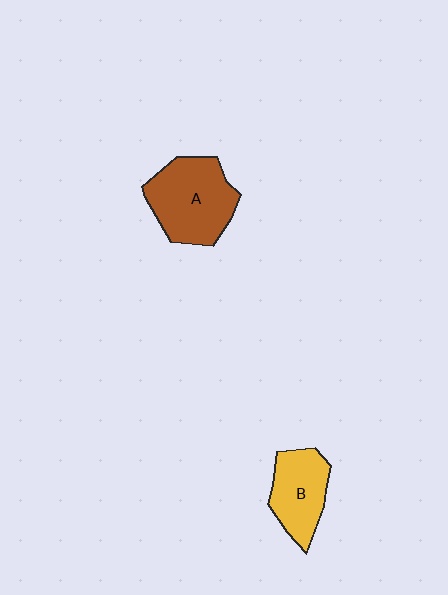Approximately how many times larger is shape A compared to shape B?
Approximately 1.4 times.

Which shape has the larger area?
Shape A (brown).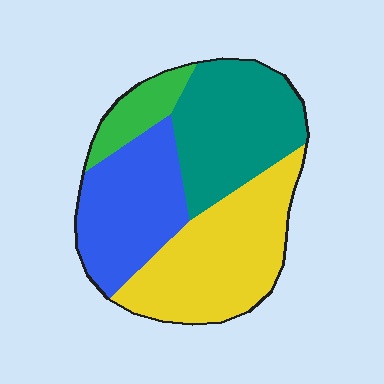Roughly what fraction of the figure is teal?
Teal takes up between a sixth and a third of the figure.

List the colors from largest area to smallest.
From largest to smallest: yellow, teal, blue, green.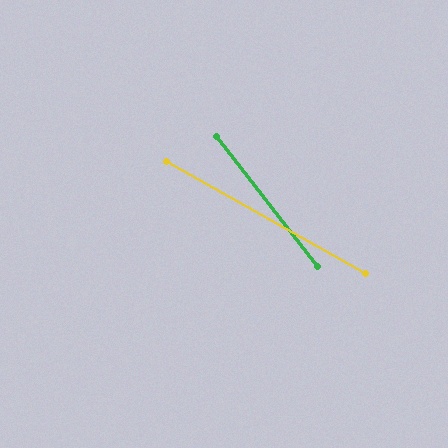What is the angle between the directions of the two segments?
Approximately 23 degrees.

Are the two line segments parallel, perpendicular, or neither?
Neither parallel nor perpendicular — they differ by about 23°.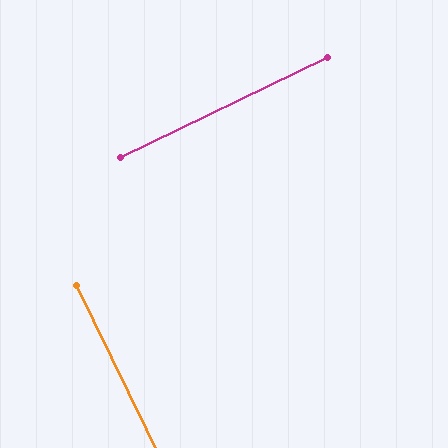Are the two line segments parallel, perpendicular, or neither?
Perpendicular — they meet at approximately 90°.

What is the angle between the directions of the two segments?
Approximately 90 degrees.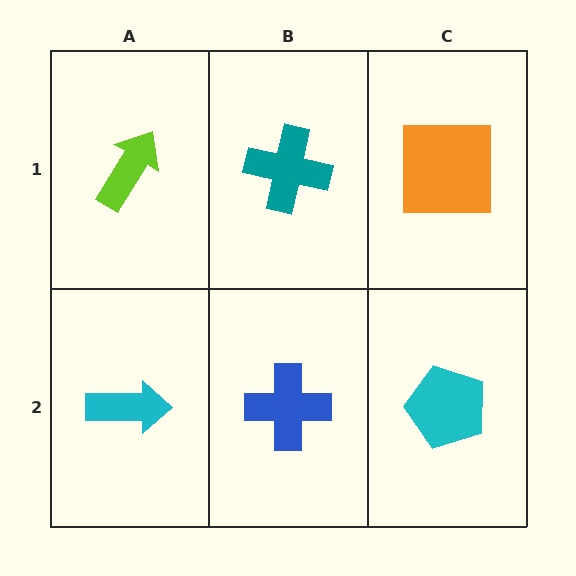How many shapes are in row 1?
3 shapes.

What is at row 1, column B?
A teal cross.